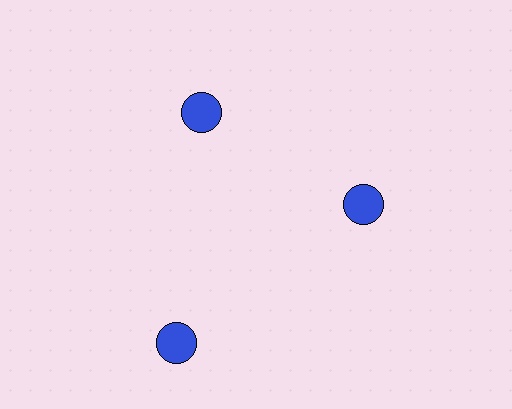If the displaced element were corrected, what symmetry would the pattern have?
It would have 3-fold rotational symmetry — the pattern would map onto itself every 120 degrees.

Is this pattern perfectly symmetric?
No. The 3 blue circles are arranged in a ring, but one element near the 7 o'clock position is pushed outward from the center, breaking the 3-fold rotational symmetry.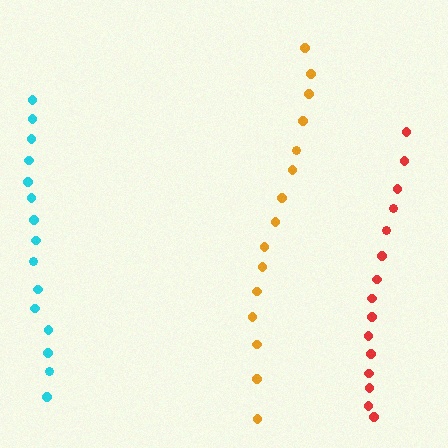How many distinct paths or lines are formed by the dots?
There are 3 distinct paths.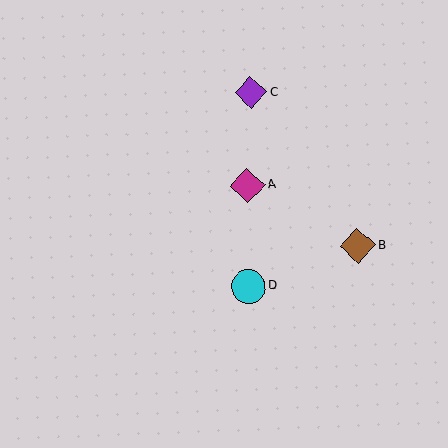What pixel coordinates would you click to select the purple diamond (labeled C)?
Click at (251, 92) to select the purple diamond C.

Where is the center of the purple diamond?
The center of the purple diamond is at (251, 92).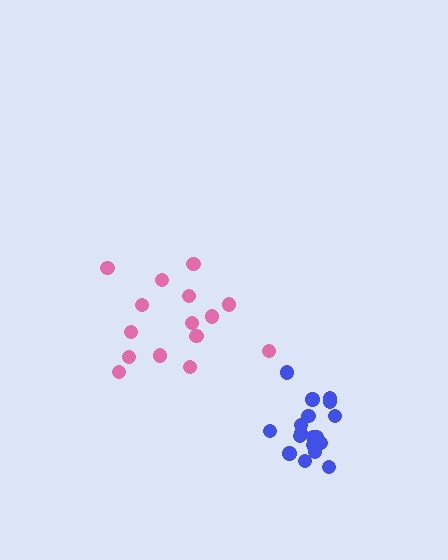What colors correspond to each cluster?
The clusters are colored: blue, pink.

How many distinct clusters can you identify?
There are 2 distinct clusters.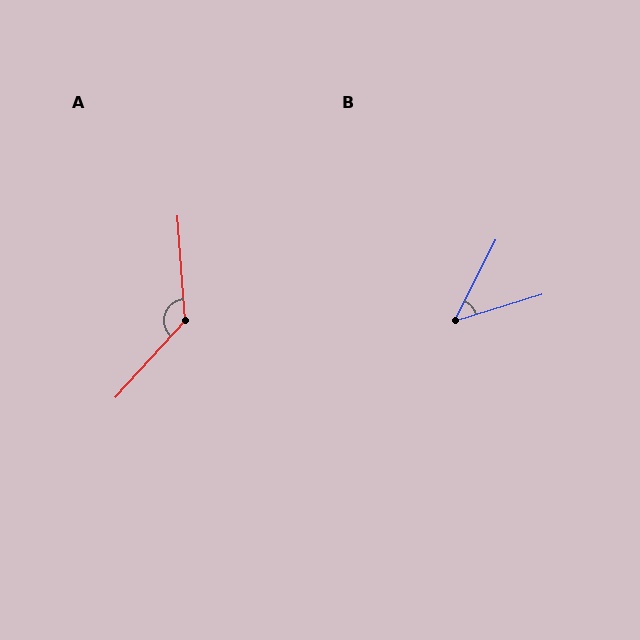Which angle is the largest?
A, at approximately 134 degrees.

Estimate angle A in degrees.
Approximately 134 degrees.